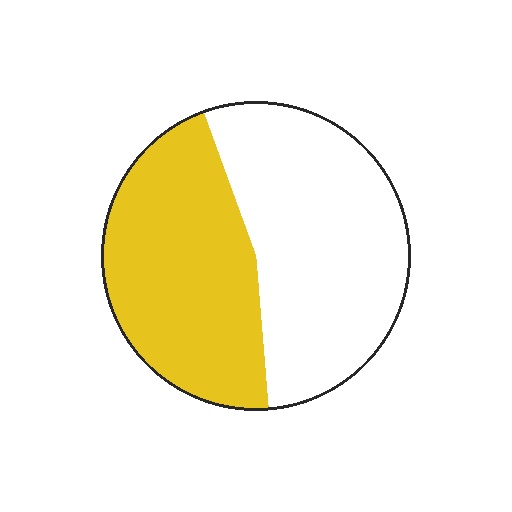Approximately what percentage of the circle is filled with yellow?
Approximately 45%.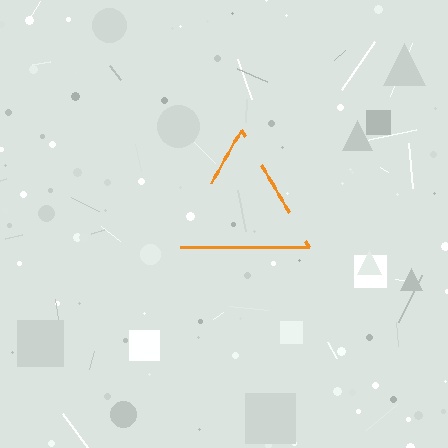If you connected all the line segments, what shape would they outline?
They would outline a triangle.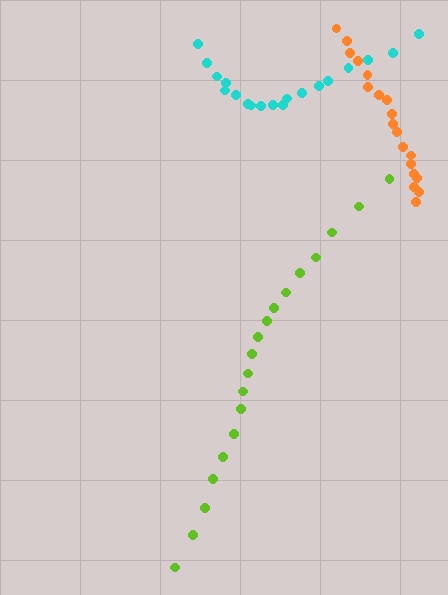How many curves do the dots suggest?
There are 3 distinct paths.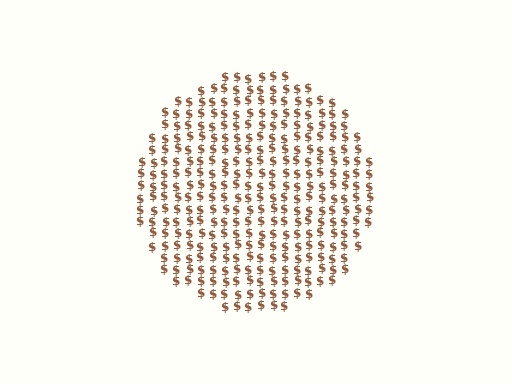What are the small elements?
The small elements are dollar signs.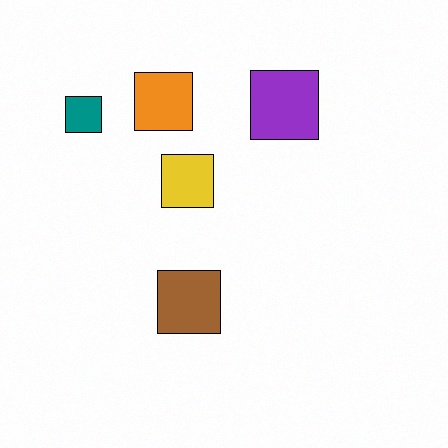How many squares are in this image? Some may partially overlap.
There are 5 squares.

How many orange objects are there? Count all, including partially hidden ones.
There is 1 orange object.